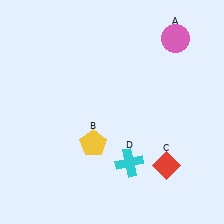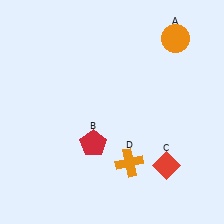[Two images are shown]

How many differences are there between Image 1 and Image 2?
There are 3 differences between the two images.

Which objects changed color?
A changed from pink to orange. B changed from yellow to red. D changed from cyan to orange.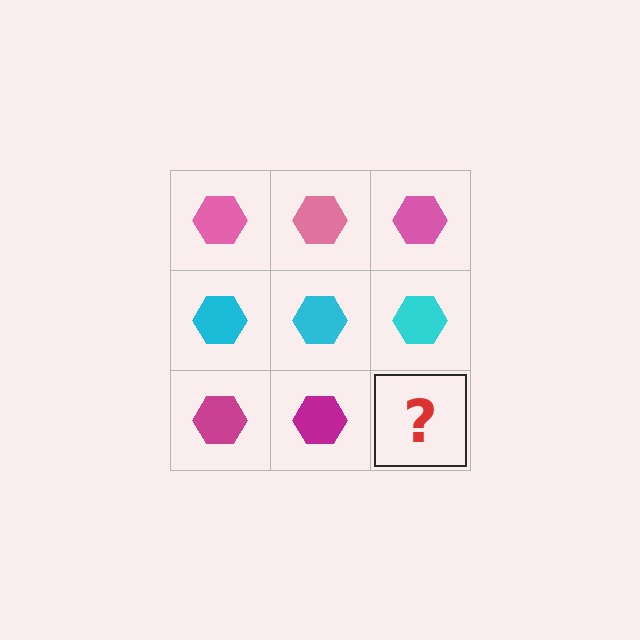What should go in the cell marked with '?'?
The missing cell should contain a magenta hexagon.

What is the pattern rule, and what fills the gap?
The rule is that each row has a consistent color. The gap should be filled with a magenta hexagon.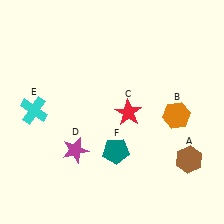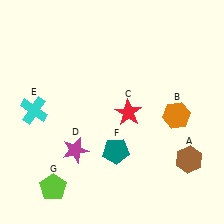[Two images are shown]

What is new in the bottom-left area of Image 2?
A lime pentagon (G) was added in the bottom-left area of Image 2.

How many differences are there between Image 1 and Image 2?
There is 1 difference between the two images.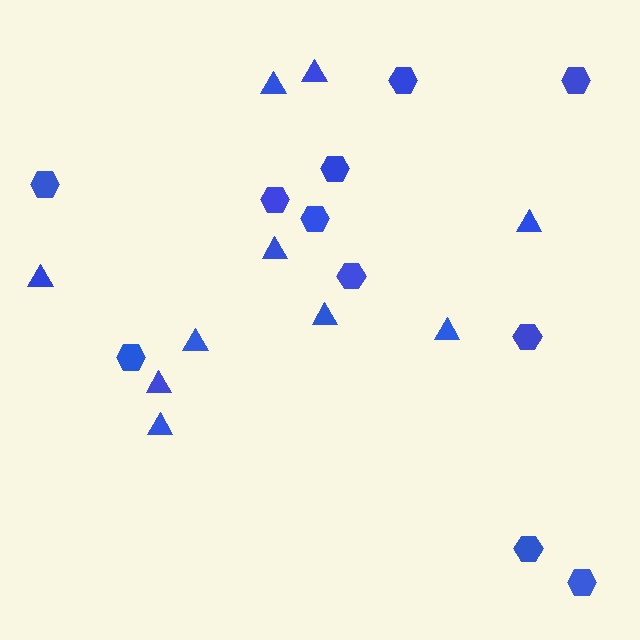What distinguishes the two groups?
There are 2 groups: one group of triangles (10) and one group of hexagons (11).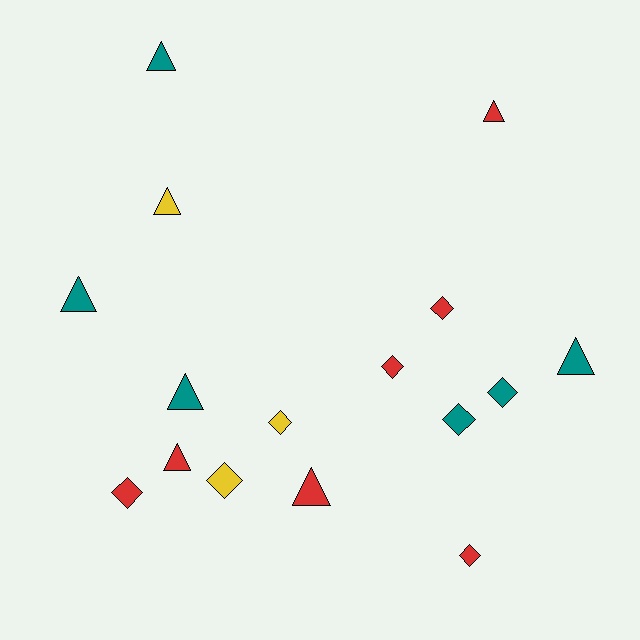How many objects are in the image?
There are 16 objects.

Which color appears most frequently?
Red, with 7 objects.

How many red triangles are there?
There are 3 red triangles.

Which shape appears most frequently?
Triangle, with 8 objects.